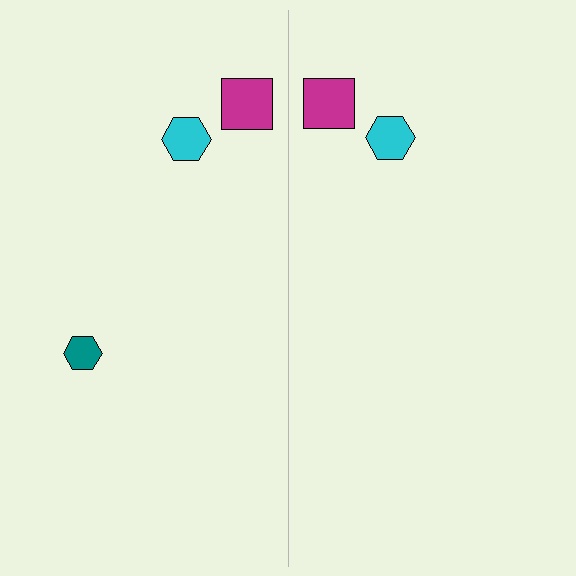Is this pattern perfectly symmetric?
No, the pattern is not perfectly symmetric. A teal hexagon is missing from the right side.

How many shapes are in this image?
There are 5 shapes in this image.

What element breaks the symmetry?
A teal hexagon is missing from the right side.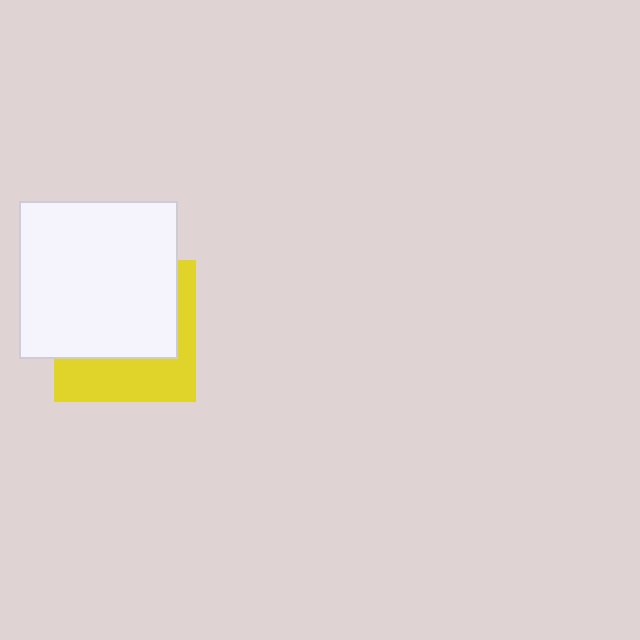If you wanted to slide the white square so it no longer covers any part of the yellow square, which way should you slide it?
Slide it up — that is the most direct way to separate the two shapes.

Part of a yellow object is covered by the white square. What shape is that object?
It is a square.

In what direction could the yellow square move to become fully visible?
The yellow square could move down. That would shift it out from behind the white square entirely.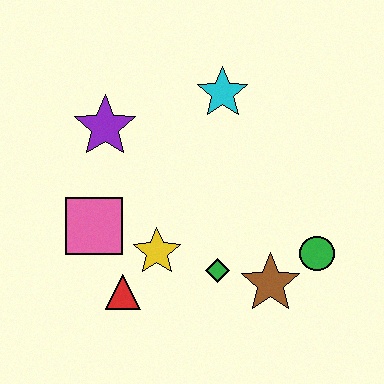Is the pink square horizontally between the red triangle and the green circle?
No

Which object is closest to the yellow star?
The red triangle is closest to the yellow star.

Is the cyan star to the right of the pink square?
Yes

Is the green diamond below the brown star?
No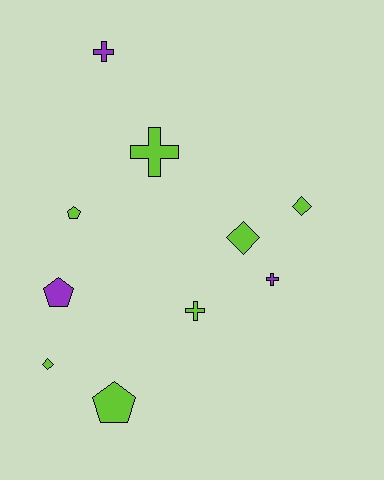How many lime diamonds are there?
There are 3 lime diamonds.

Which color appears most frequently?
Lime, with 7 objects.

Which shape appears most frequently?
Cross, with 4 objects.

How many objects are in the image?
There are 10 objects.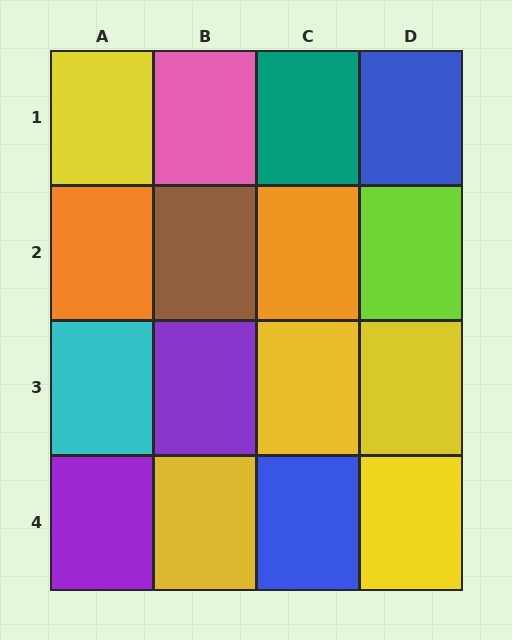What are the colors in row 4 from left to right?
Purple, yellow, blue, yellow.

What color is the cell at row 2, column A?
Orange.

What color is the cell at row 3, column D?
Yellow.